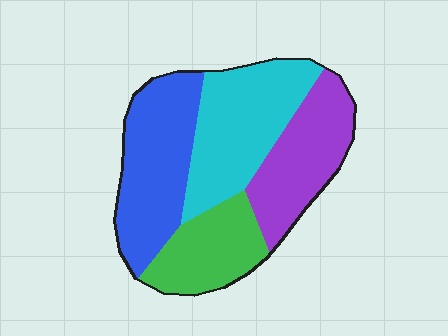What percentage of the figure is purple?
Purple covers roughly 25% of the figure.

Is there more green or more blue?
Blue.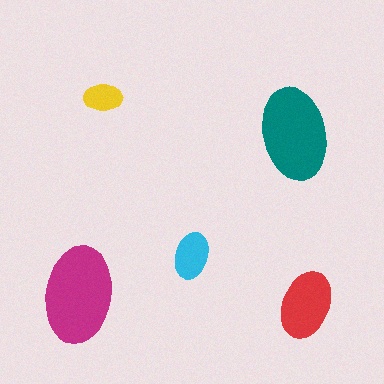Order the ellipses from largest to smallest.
the magenta one, the teal one, the red one, the cyan one, the yellow one.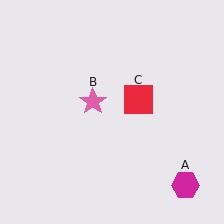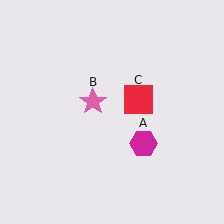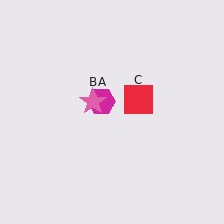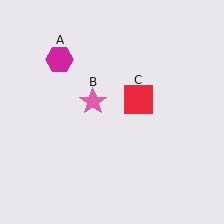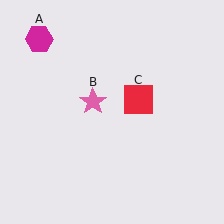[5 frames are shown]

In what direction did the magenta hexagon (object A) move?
The magenta hexagon (object A) moved up and to the left.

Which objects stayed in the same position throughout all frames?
Pink star (object B) and red square (object C) remained stationary.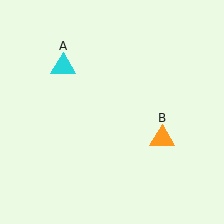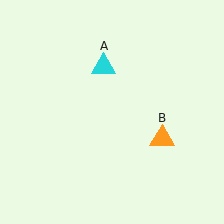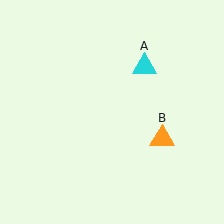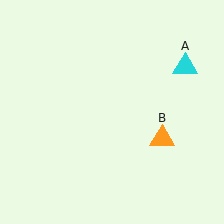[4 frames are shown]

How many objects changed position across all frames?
1 object changed position: cyan triangle (object A).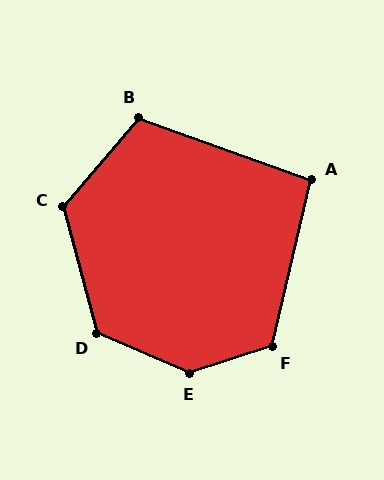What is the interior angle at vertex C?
Approximately 125 degrees (obtuse).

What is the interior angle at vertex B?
Approximately 111 degrees (obtuse).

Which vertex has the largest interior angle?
E, at approximately 139 degrees.